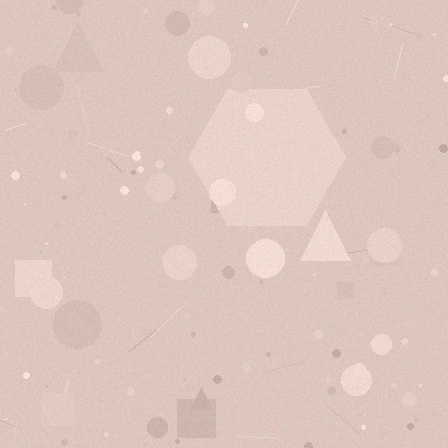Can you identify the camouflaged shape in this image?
The camouflaged shape is a hexagon.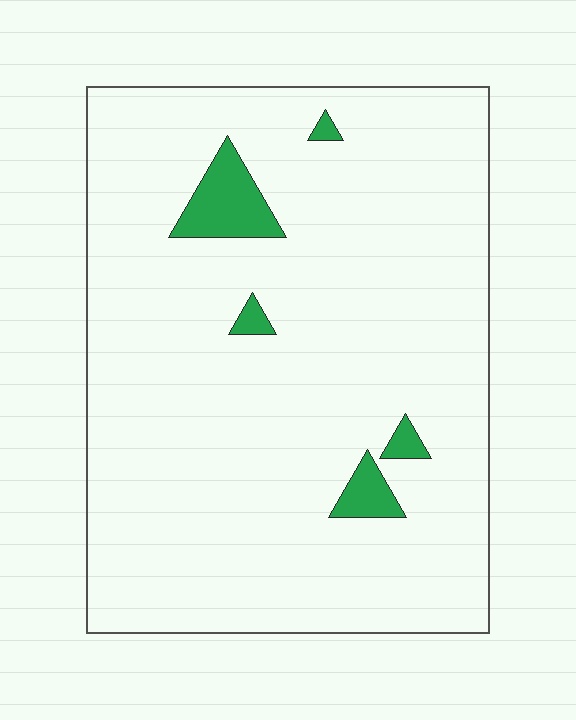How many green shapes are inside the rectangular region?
5.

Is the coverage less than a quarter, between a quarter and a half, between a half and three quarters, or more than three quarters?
Less than a quarter.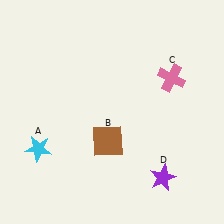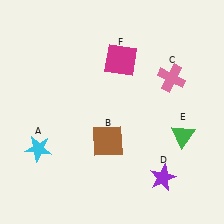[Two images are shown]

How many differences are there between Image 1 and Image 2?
There are 2 differences between the two images.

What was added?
A green triangle (E), a magenta square (F) were added in Image 2.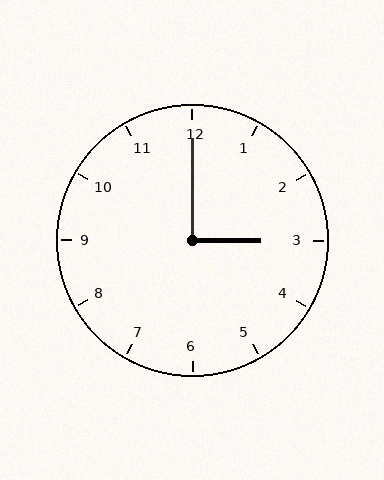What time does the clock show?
3:00.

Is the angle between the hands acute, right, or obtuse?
It is right.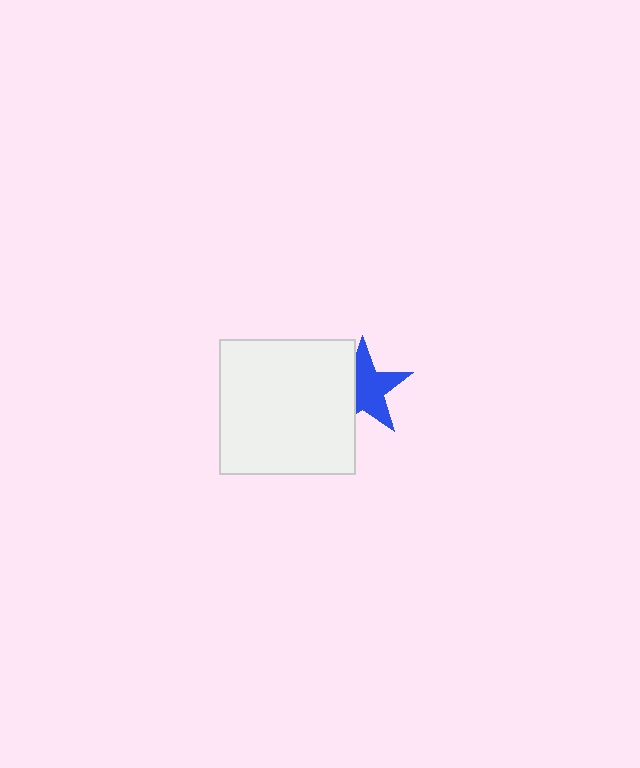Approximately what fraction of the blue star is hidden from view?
Roughly 35% of the blue star is hidden behind the white square.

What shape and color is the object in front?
The object in front is a white square.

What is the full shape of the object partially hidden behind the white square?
The partially hidden object is a blue star.